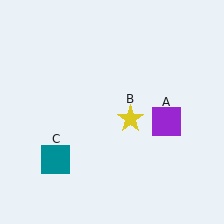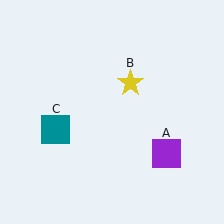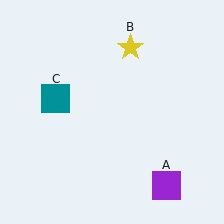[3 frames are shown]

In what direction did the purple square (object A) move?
The purple square (object A) moved down.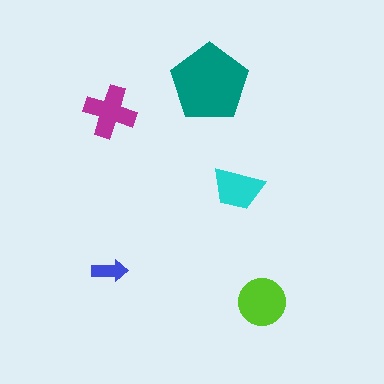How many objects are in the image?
There are 5 objects in the image.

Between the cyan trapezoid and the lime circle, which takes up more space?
The lime circle.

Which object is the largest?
The teal pentagon.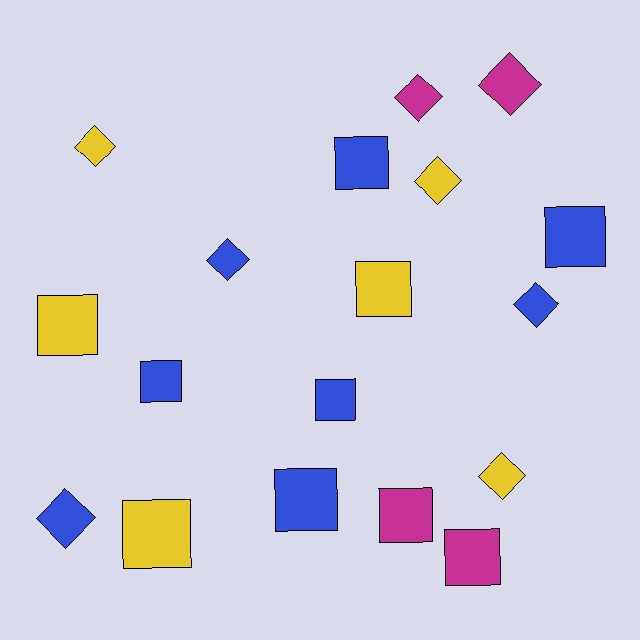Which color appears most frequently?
Blue, with 8 objects.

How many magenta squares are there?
There are 2 magenta squares.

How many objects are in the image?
There are 18 objects.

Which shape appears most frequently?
Square, with 10 objects.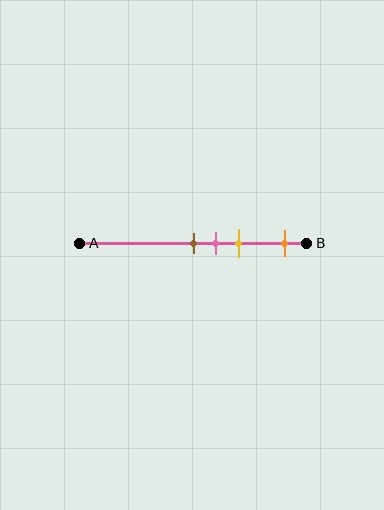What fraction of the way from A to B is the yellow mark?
The yellow mark is approximately 70% (0.7) of the way from A to B.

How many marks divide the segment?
There are 4 marks dividing the segment.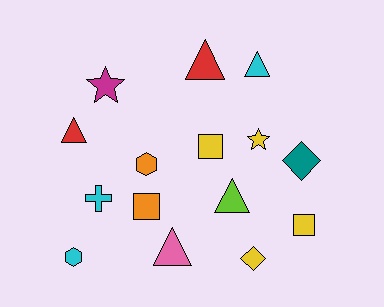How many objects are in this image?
There are 15 objects.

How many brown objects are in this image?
There are no brown objects.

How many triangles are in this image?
There are 5 triangles.